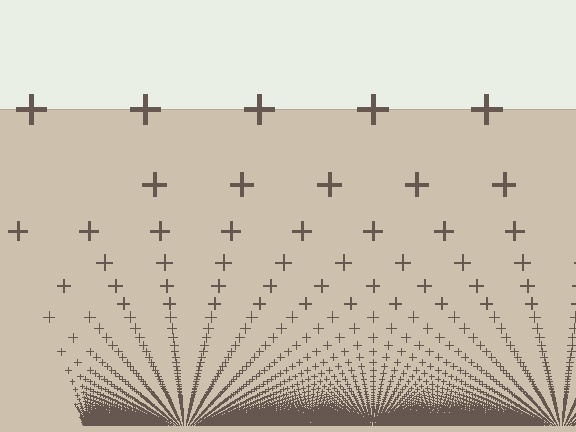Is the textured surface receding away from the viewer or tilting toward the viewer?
The surface appears to tilt toward the viewer. Texture elements get larger and sparser toward the top.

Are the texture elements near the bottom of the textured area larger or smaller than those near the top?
Smaller. The gradient is inverted — elements near the bottom are smaller and denser.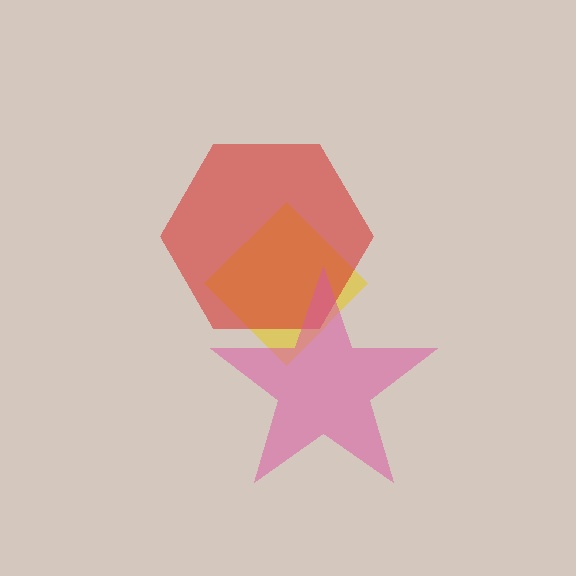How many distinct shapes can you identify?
There are 3 distinct shapes: a yellow diamond, a red hexagon, a pink star.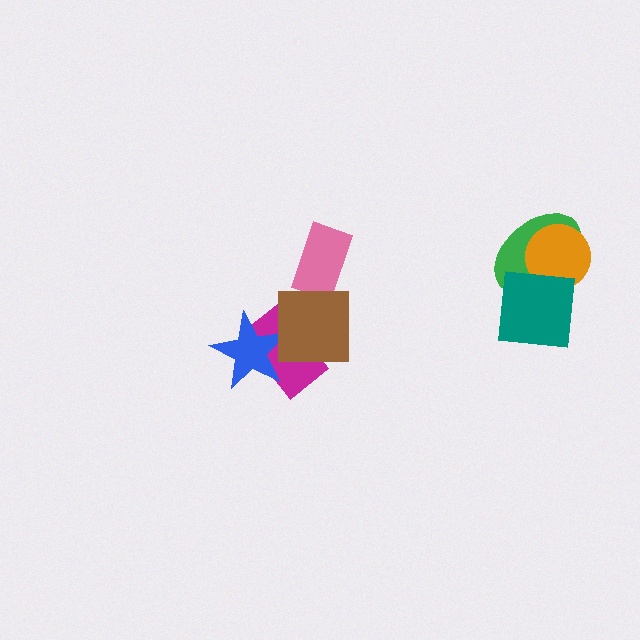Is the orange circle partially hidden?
Yes, it is partially covered by another shape.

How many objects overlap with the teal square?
2 objects overlap with the teal square.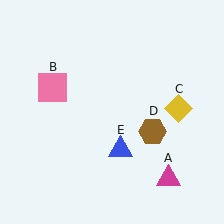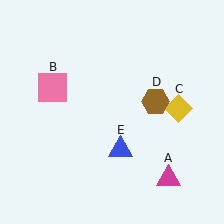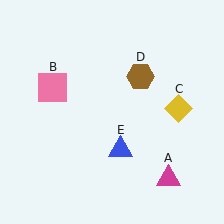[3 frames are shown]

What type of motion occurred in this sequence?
The brown hexagon (object D) rotated counterclockwise around the center of the scene.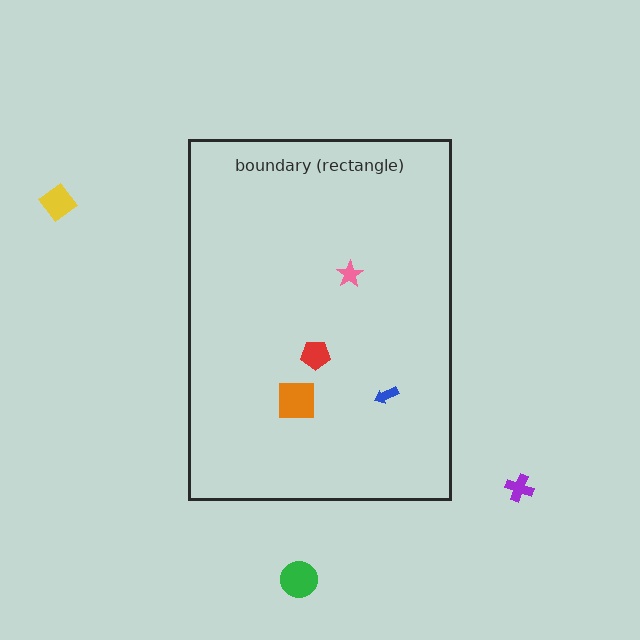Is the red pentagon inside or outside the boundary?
Inside.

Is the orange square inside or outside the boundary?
Inside.